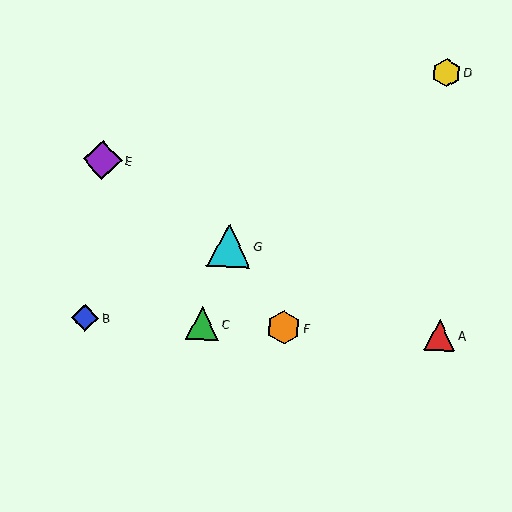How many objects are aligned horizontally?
4 objects (A, B, C, F) are aligned horizontally.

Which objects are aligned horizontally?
Objects A, B, C, F are aligned horizontally.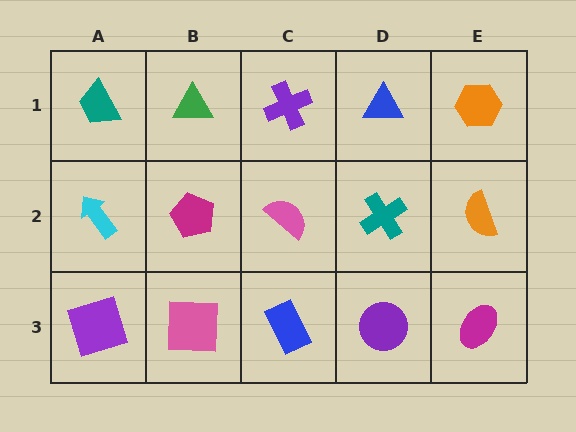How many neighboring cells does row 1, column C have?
3.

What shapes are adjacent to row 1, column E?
An orange semicircle (row 2, column E), a blue triangle (row 1, column D).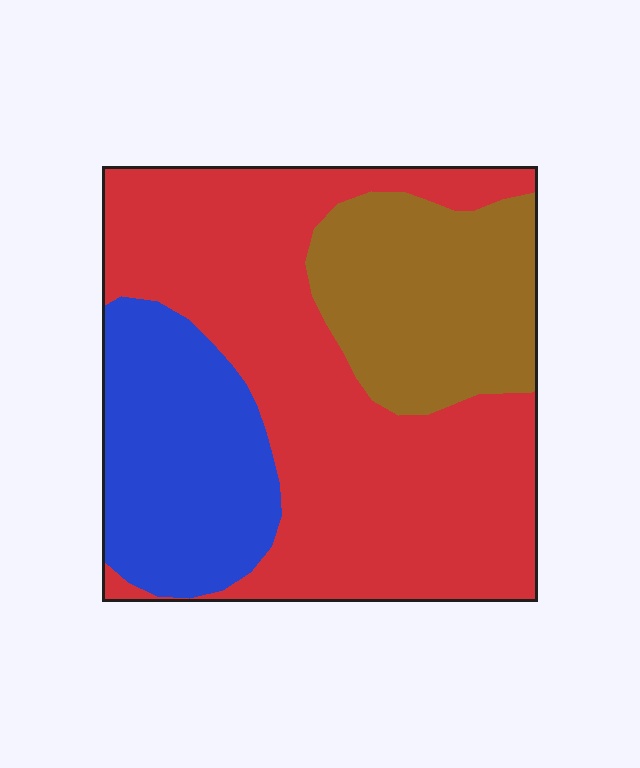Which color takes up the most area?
Red, at roughly 55%.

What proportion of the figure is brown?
Brown covers 22% of the figure.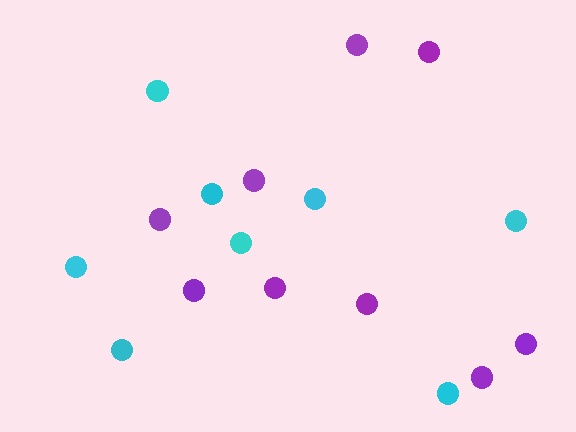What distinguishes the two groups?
There are 2 groups: one group of purple circles (9) and one group of cyan circles (8).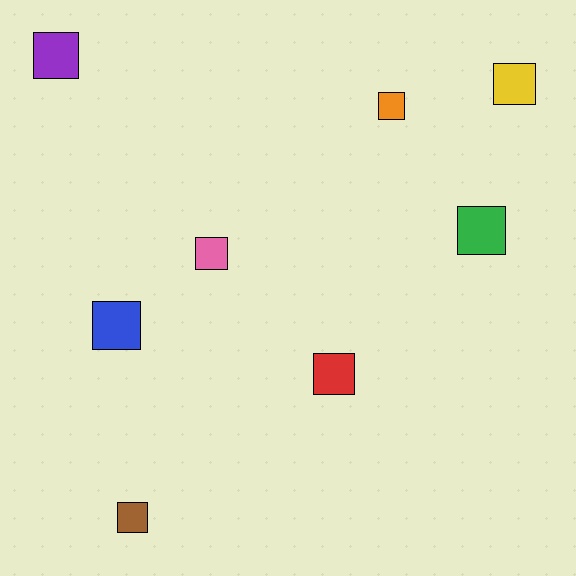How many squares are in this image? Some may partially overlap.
There are 8 squares.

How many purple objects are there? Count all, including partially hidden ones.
There is 1 purple object.